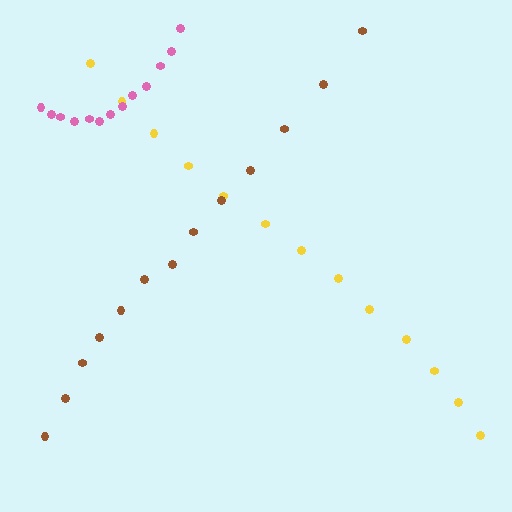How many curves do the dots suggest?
There are 3 distinct paths.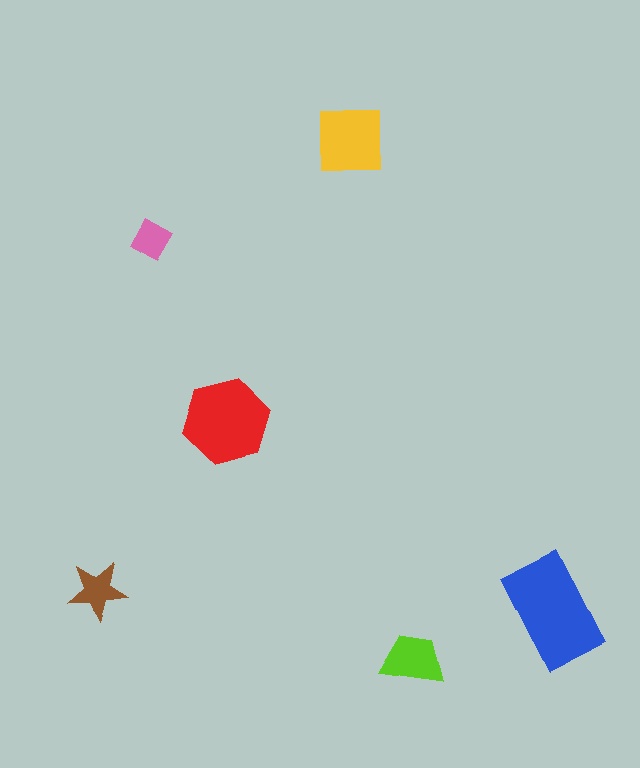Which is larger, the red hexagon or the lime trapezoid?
The red hexagon.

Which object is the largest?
The blue rectangle.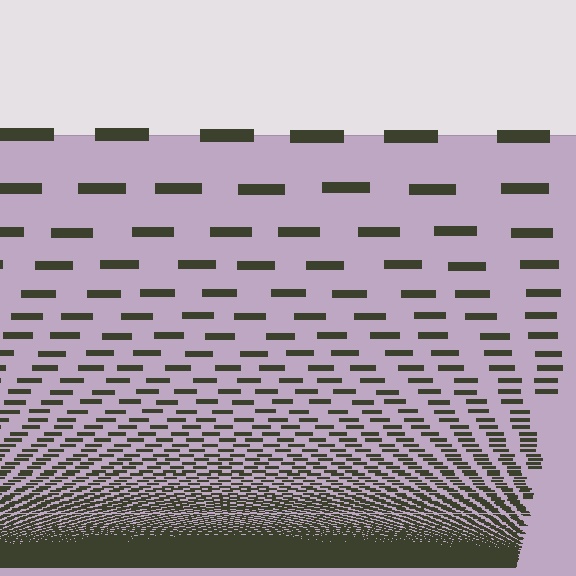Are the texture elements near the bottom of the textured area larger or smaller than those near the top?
Smaller. The gradient is inverted — elements near the bottom are smaller and denser.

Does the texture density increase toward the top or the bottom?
Density increases toward the bottom.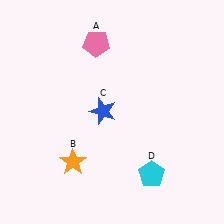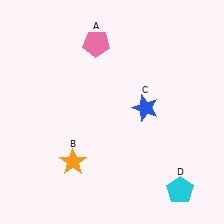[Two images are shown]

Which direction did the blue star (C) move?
The blue star (C) moved right.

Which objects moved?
The objects that moved are: the blue star (C), the cyan pentagon (D).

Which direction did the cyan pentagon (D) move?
The cyan pentagon (D) moved right.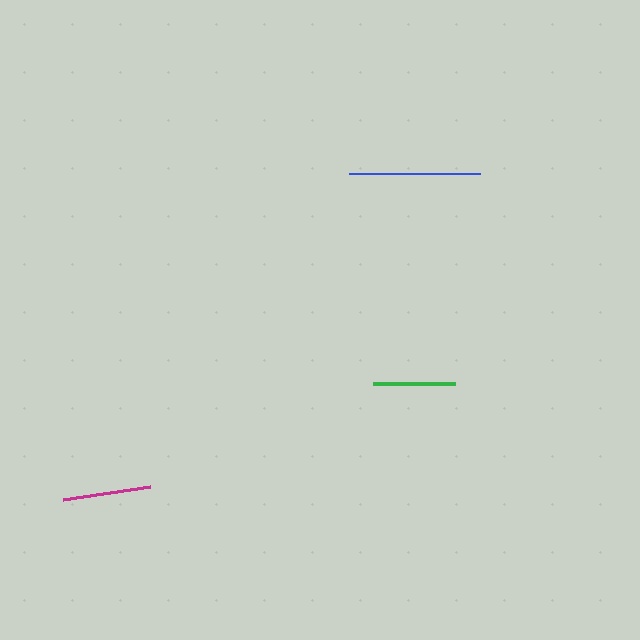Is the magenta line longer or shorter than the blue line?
The blue line is longer than the magenta line.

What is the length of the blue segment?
The blue segment is approximately 132 pixels long.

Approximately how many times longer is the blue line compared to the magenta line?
The blue line is approximately 1.5 times the length of the magenta line.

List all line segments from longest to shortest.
From longest to shortest: blue, magenta, green.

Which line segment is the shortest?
The green line is the shortest at approximately 82 pixels.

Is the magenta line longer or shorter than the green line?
The magenta line is longer than the green line.